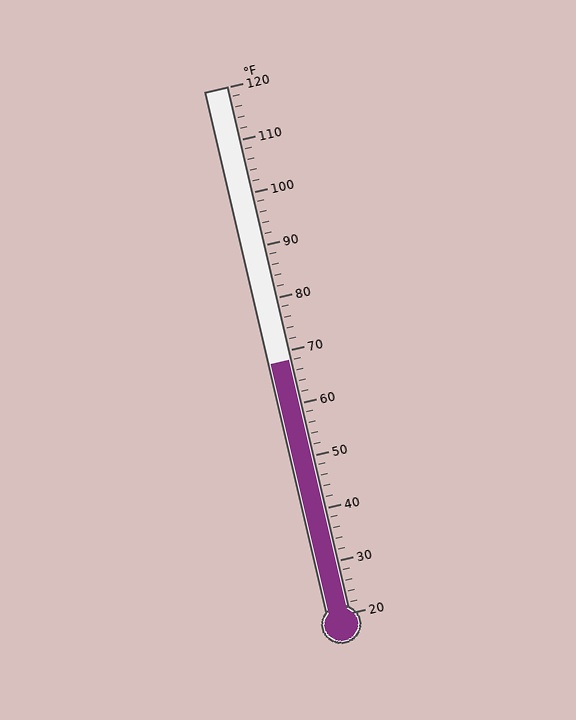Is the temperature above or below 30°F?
The temperature is above 30°F.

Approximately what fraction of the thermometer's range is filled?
The thermometer is filled to approximately 50% of its range.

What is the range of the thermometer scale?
The thermometer scale ranges from 20°F to 120°F.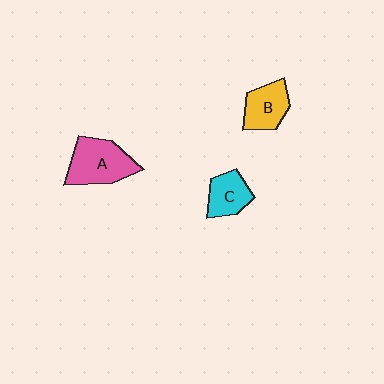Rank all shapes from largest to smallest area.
From largest to smallest: A (pink), B (yellow), C (cyan).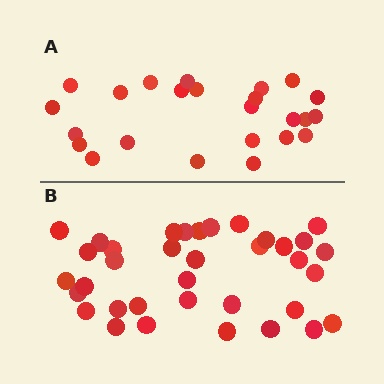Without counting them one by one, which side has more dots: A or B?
Region B (the bottom region) has more dots.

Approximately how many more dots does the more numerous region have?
Region B has roughly 12 or so more dots than region A.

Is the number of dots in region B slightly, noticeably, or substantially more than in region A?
Region B has substantially more. The ratio is roughly 1.5 to 1.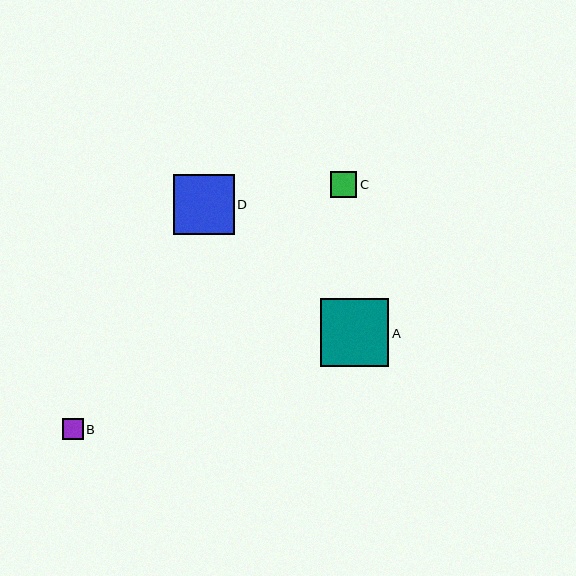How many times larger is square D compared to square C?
Square D is approximately 2.3 times the size of square C.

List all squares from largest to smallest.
From largest to smallest: A, D, C, B.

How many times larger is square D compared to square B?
Square D is approximately 3.0 times the size of square B.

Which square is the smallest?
Square B is the smallest with a size of approximately 20 pixels.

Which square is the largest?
Square A is the largest with a size of approximately 68 pixels.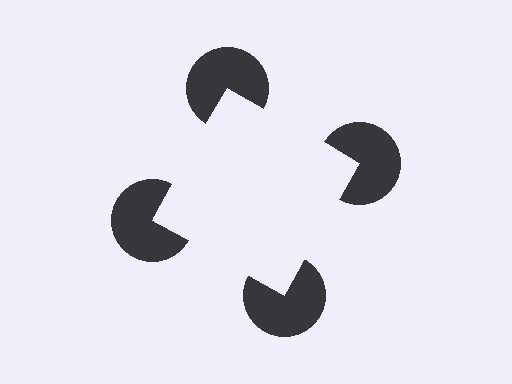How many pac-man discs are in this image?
There are 4 — one at each vertex of the illusory square.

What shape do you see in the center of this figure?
An illusory square — its edges are inferred from the aligned wedge cuts in the pac-man discs, not physically drawn.